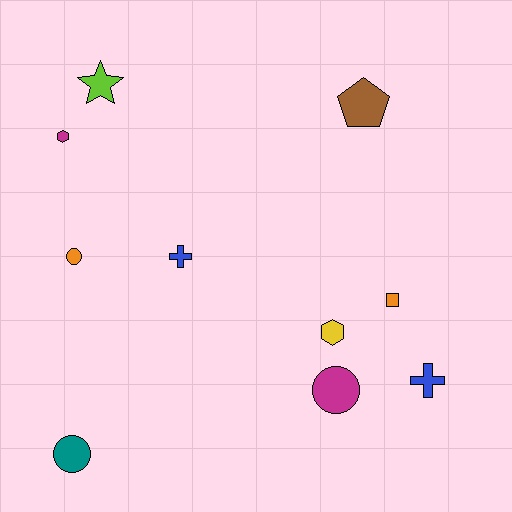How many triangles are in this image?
There are no triangles.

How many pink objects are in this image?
There are no pink objects.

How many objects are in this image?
There are 10 objects.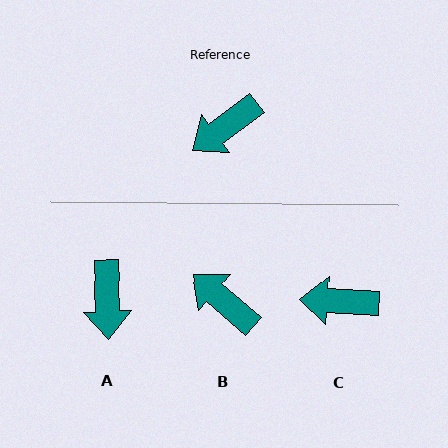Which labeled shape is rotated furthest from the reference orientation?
B, about 78 degrees away.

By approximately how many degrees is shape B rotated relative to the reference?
Approximately 78 degrees clockwise.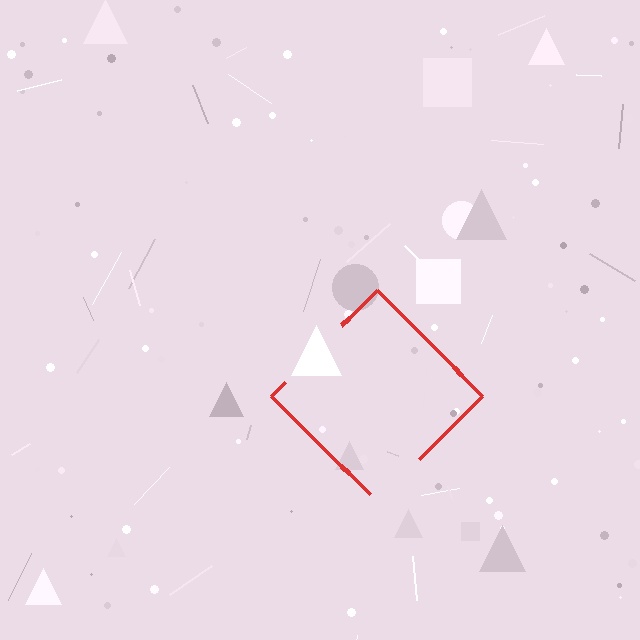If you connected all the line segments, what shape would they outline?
They would outline a diamond.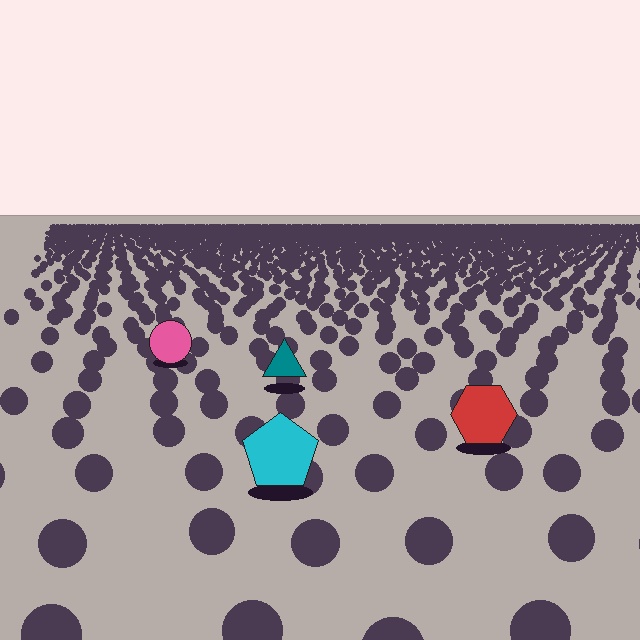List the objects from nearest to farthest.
From nearest to farthest: the cyan pentagon, the red hexagon, the teal triangle, the pink circle.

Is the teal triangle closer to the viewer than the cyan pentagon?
No. The cyan pentagon is closer — you can tell from the texture gradient: the ground texture is coarser near it.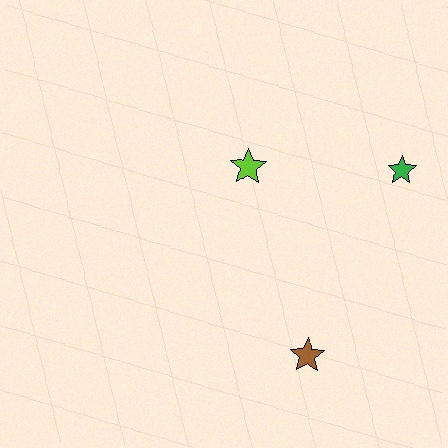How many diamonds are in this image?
There are no diamonds.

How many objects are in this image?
There are 3 objects.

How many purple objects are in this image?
There are no purple objects.